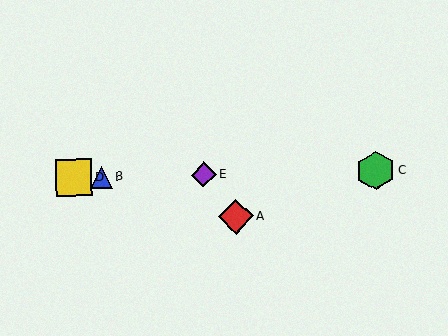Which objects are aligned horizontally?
Objects B, C, D, E are aligned horizontally.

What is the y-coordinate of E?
Object E is at y≈175.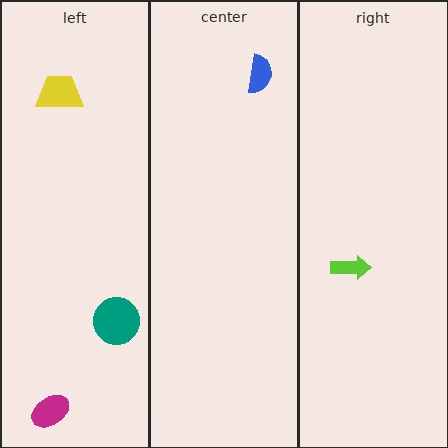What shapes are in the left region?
The magenta ellipse, the yellow trapezoid, the teal circle.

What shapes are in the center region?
The blue semicircle.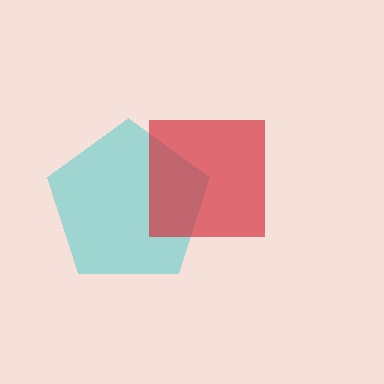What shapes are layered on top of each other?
The layered shapes are: a cyan pentagon, a red square.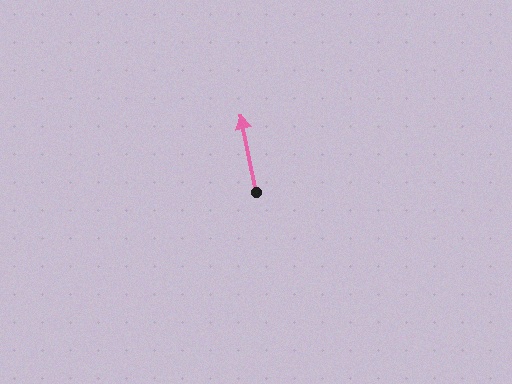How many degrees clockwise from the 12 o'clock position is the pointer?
Approximately 349 degrees.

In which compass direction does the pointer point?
North.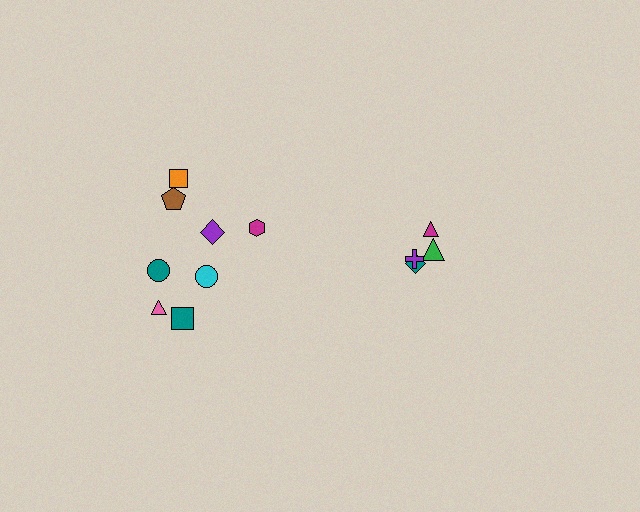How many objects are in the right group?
There are 4 objects.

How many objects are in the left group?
There are 8 objects.